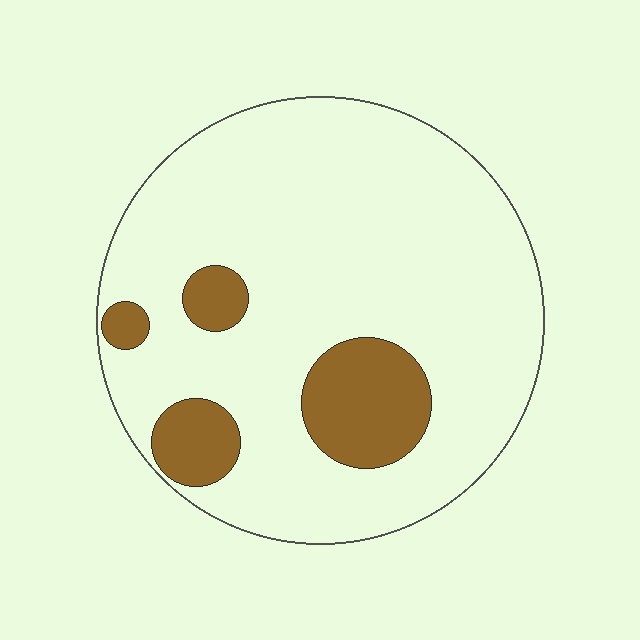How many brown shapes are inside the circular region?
4.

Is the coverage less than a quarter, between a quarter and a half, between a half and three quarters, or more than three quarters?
Less than a quarter.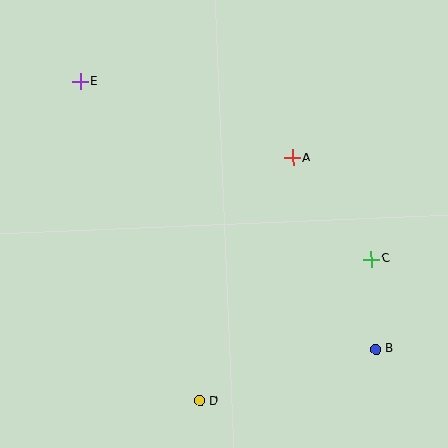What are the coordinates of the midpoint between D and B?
The midpoint between D and B is at (288, 375).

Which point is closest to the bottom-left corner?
Point D is closest to the bottom-left corner.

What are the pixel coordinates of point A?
Point A is at (292, 158).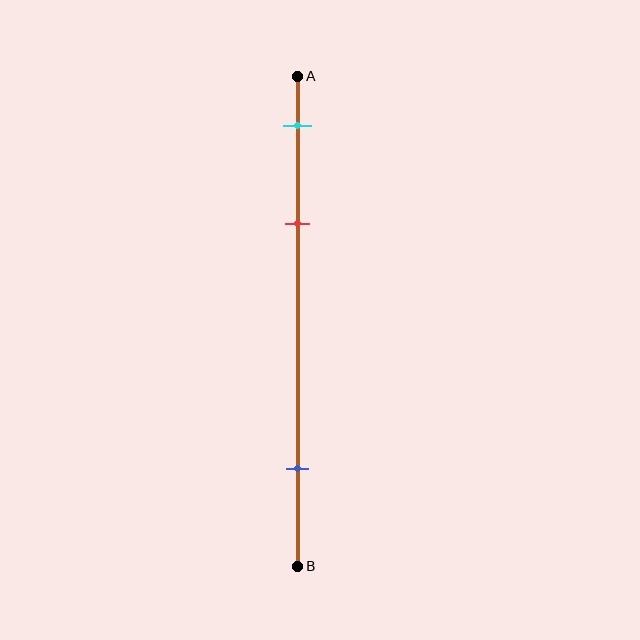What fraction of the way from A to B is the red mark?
The red mark is approximately 30% (0.3) of the way from A to B.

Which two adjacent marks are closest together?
The cyan and red marks are the closest adjacent pair.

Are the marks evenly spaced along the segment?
No, the marks are not evenly spaced.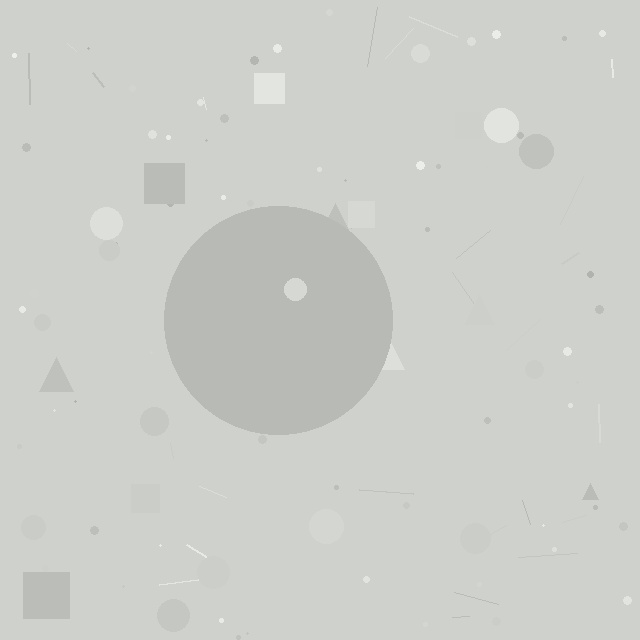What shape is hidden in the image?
A circle is hidden in the image.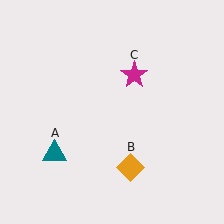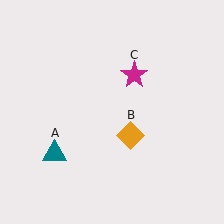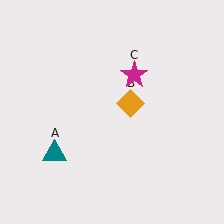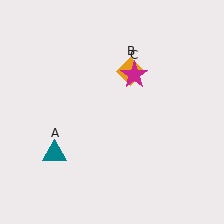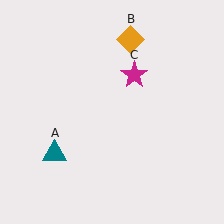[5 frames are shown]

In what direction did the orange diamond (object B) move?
The orange diamond (object B) moved up.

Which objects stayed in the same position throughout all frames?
Teal triangle (object A) and magenta star (object C) remained stationary.